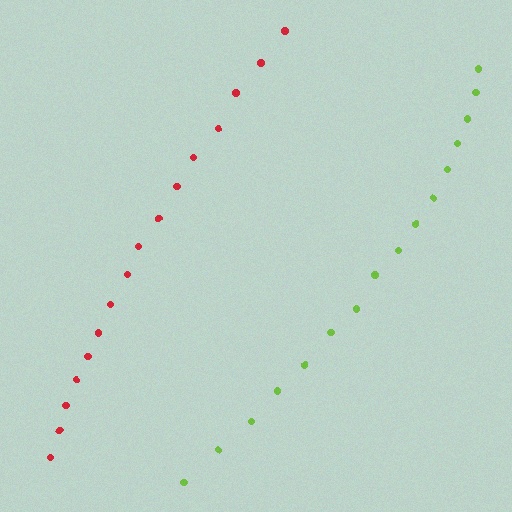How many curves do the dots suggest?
There are 2 distinct paths.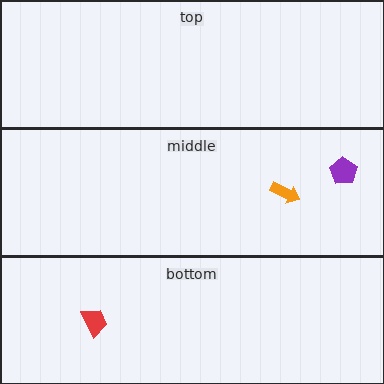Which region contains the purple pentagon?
The middle region.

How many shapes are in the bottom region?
1.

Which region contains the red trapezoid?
The bottom region.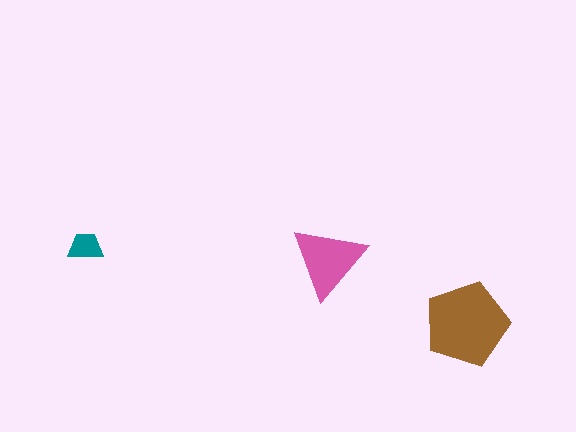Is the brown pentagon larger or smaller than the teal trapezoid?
Larger.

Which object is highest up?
The teal trapezoid is topmost.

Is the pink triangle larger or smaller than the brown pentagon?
Smaller.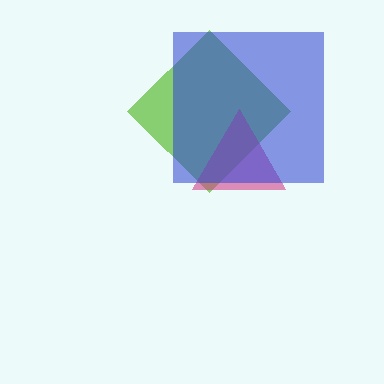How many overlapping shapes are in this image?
There are 3 overlapping shapes in the image.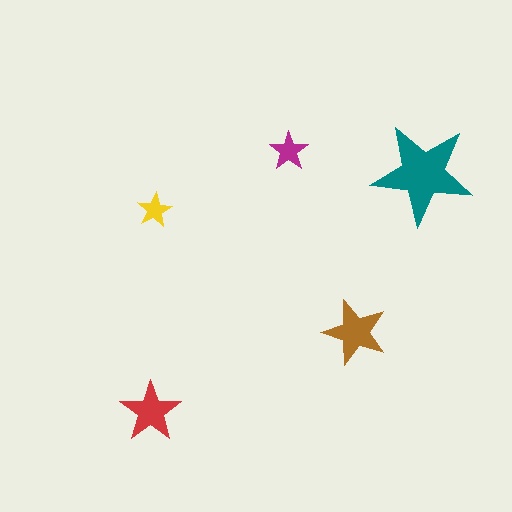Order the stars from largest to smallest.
the teal one, the brown one, the red one, the magenta one, the yellow one.